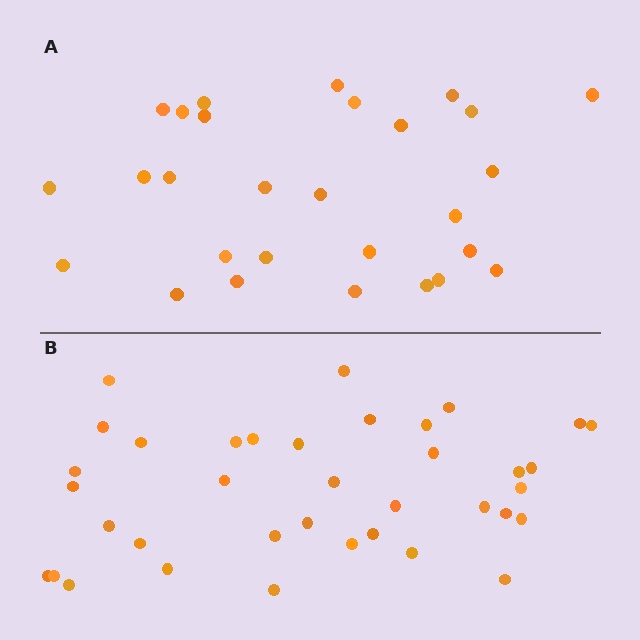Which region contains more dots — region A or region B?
Region B (the bottom region) has more dots.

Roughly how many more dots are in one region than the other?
Region B has roughly 8 or so more dots than region A.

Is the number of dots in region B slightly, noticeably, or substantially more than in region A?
Region B has noticeably more, but not dramatically so. The ratio is roughly 1.3 to 1.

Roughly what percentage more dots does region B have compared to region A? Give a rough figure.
About 30% more.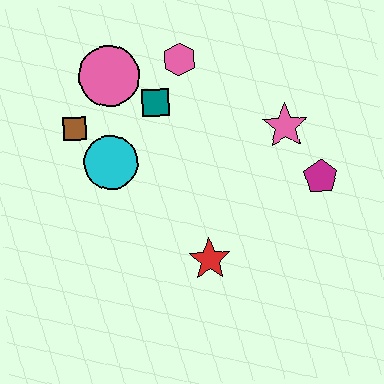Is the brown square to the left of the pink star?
Yes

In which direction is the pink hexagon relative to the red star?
The pink hexagon is above the red star.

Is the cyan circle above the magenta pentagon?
Yes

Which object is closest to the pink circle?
The teal square is closest to the pink circle.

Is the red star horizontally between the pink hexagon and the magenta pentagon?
Yes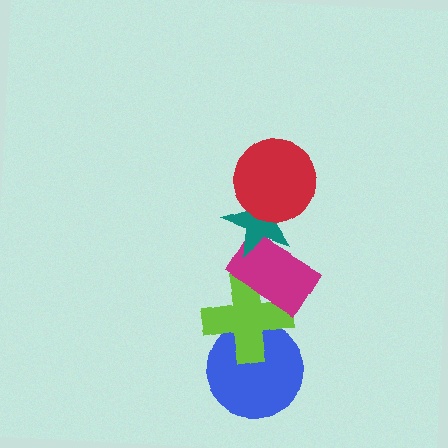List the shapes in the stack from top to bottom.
From top to bottom: the red circle, the teal star, the magenta rectangle, the lime cross, the blue circle.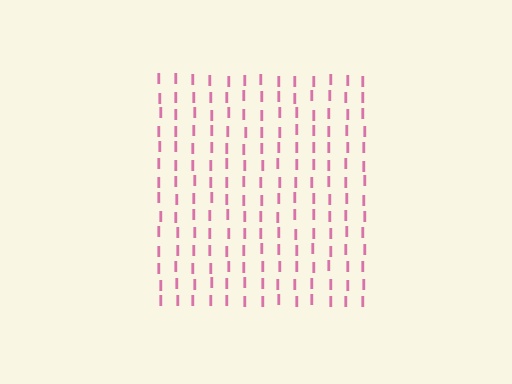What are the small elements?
The small elements are letter I's.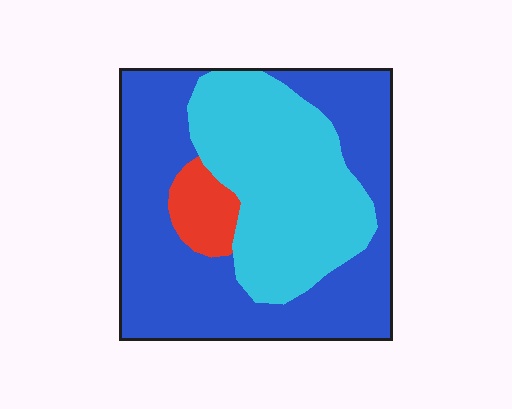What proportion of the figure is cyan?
Cyan takes up about three eighths (3/8) of the figure.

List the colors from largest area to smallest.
From largest to smallest: blue, cyan, red.